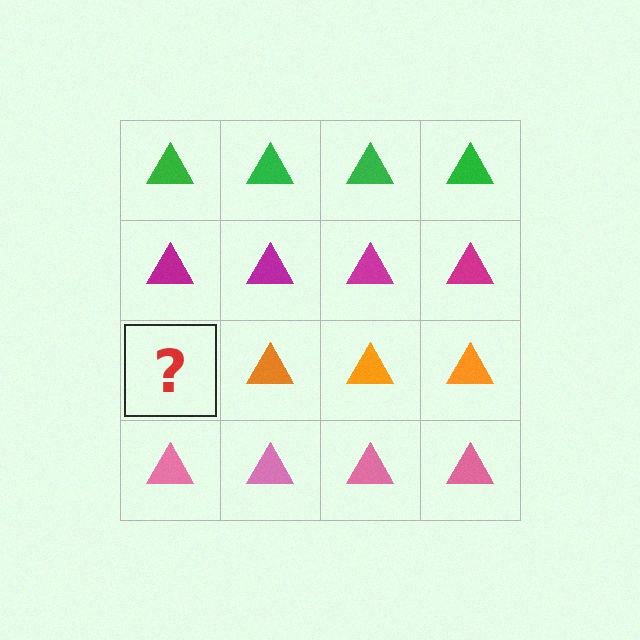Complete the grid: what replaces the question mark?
The question mark should be replaced with an orange triangle.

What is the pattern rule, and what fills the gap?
The rule is that each row has a consistent color. The gap should be filled with an orange triangle.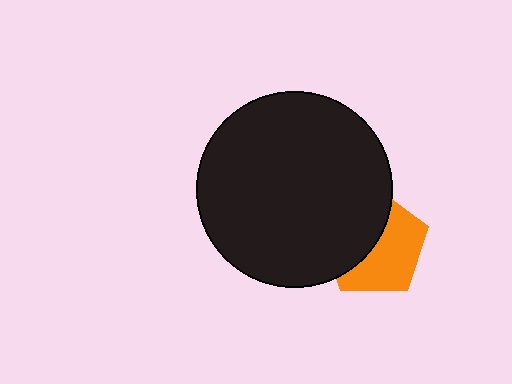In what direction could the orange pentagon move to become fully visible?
The orange pentagon could move right. That would shift it out from behind the black circle entirely.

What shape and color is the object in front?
The object in front is a black circle.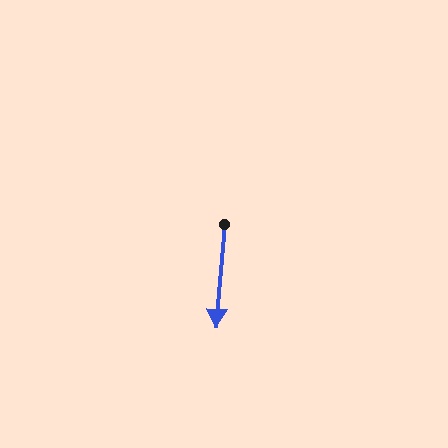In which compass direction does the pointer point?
South.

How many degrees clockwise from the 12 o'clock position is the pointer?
Approximately 185 degrees.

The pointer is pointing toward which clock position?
Roughly 6 o'clock.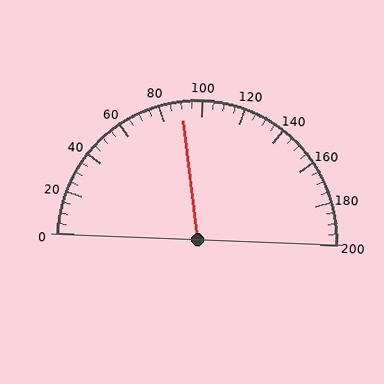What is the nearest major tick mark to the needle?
The nearest major tick mark is 80.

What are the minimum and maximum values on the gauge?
The gauge ranges from 0 to 200.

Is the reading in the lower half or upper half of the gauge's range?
The reading is in the lower half of the range (0 to 200).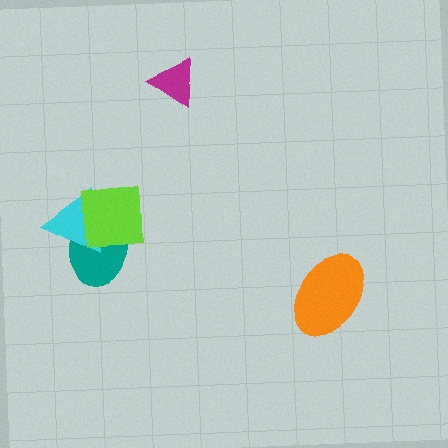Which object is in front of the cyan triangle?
The lime square is in front of the cyan triangle.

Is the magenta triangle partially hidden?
No, no other shape covers it.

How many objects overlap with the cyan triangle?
2 objects overlap with the cyan triangle.